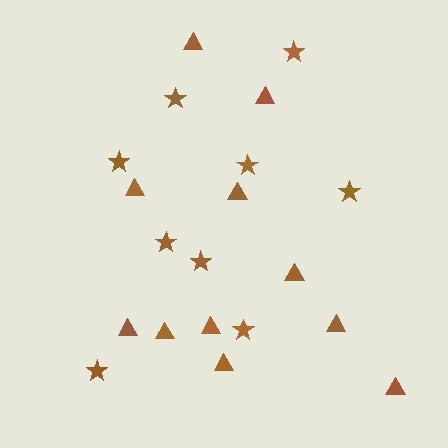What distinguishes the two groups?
There are 2 groups: one group of triangles (11) and one group of stars (9).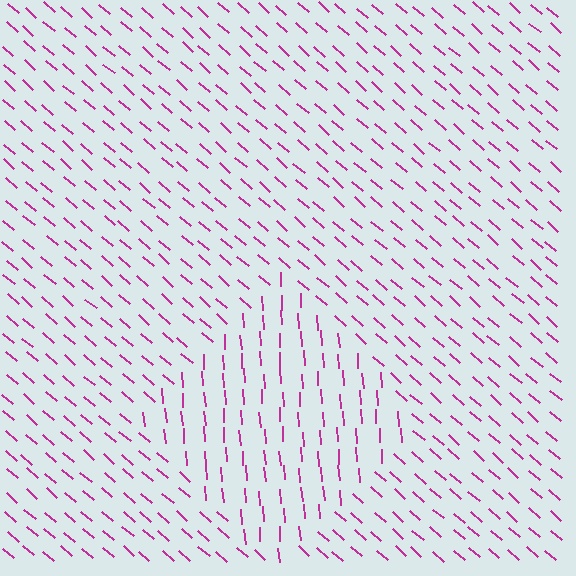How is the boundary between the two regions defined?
The boundary is defined purely by a change in line orientation (approximately 45 degrees difference). All lines are the same color and thickness.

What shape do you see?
I see a diamond.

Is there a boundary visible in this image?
Yes, there is a texture boundary formed by a change in line orientation.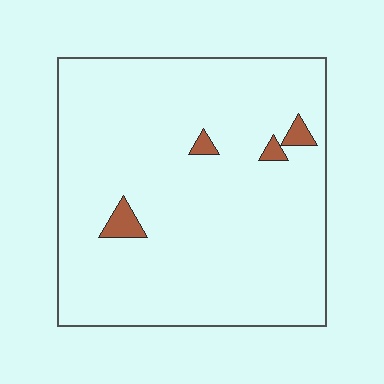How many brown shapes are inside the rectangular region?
4.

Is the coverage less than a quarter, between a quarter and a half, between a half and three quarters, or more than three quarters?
Less than a quarter.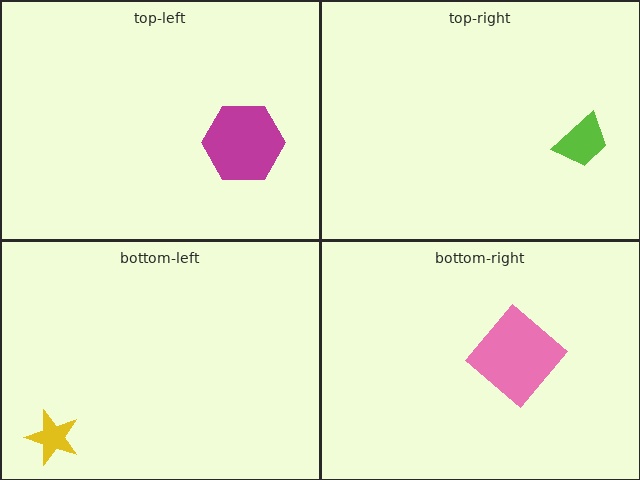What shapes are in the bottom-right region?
The pink diamond.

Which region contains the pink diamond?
The bottom-right region.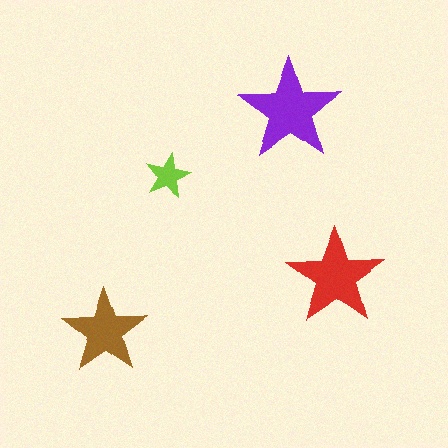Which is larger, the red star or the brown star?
The red one.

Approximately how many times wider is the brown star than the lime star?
About 2 times wider.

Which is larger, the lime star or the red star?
The red one.